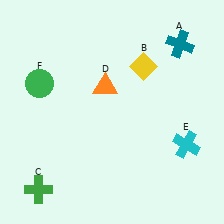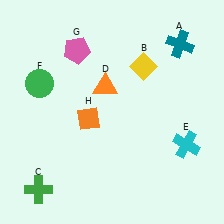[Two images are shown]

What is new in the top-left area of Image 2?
A pink pentagon (G) was added in the top-left area of Image 2.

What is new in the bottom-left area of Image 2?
An orange diamond (H) was added in the bottom-left area of Image 2.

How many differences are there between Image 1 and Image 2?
There are 2 differences between the two images.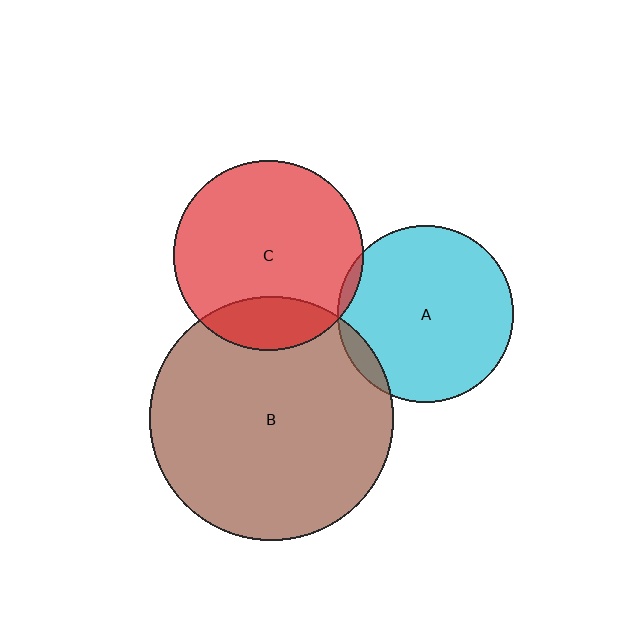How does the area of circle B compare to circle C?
Approximately 1.6 times.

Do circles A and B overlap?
Yes.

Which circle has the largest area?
Circle B (brown).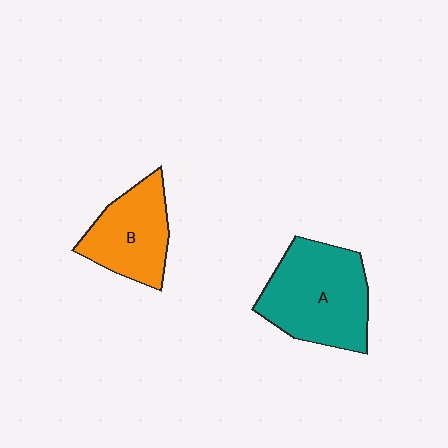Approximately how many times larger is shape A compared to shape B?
Approximately 1.4 times.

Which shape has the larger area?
Shape A (teal).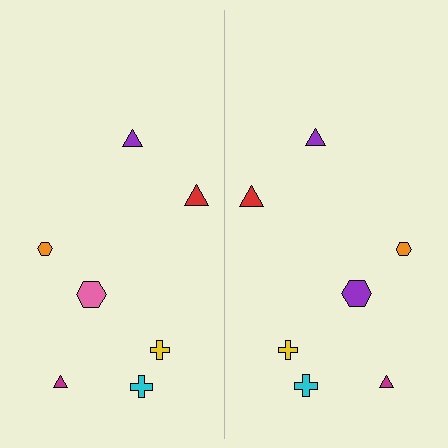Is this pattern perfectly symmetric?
No, the pattern is not perfectly symmetric. The purple hexagon on the right side breaks the symmetry — its mirror counterpart is pink.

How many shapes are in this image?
There are 14 shapes in this image.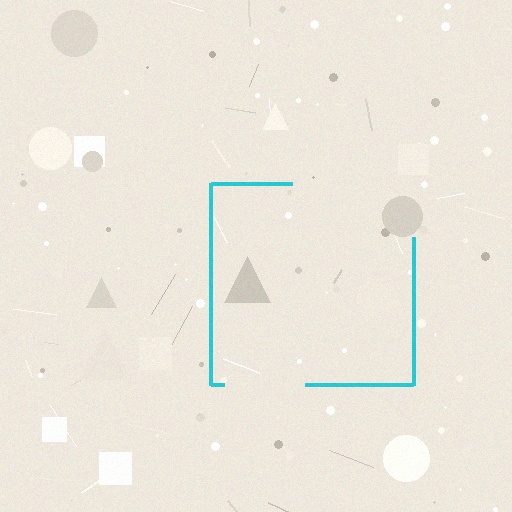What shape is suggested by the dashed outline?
The dashed outline suggests a square.